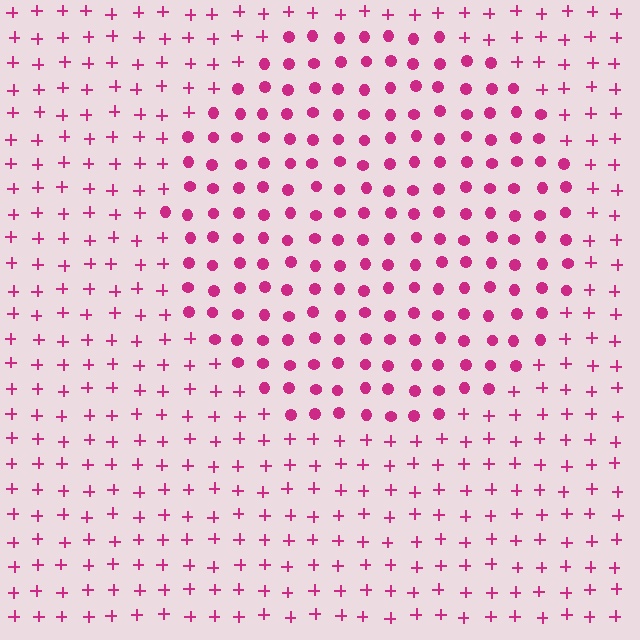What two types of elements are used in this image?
The image uses circles inside the circle region and plus signs outside it.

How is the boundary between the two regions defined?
The boundary is defined by a change in element shape: circles inside vs. plus signs outside. All elements share the same color and spacing.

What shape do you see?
I see a circle.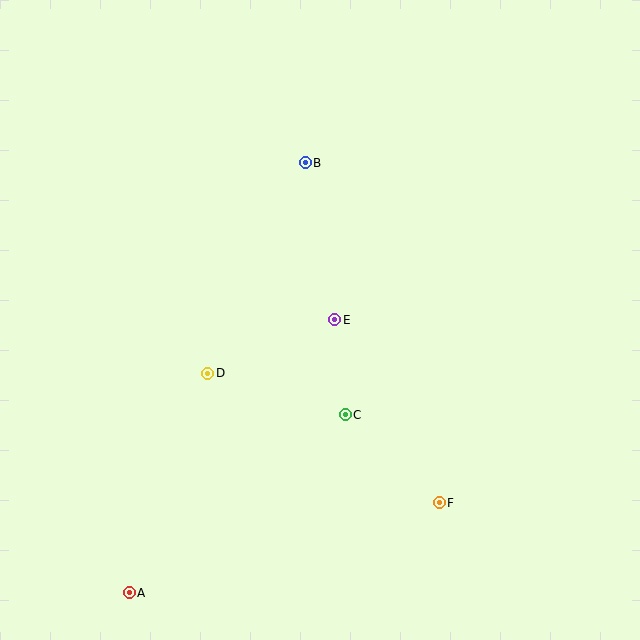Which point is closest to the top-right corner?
Point B is closest to the top-right corner.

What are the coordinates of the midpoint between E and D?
The midpoint between E and D is at (271, 346).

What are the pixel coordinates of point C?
Point C is at (345, 415).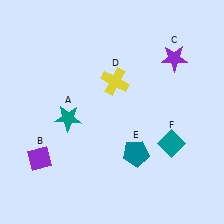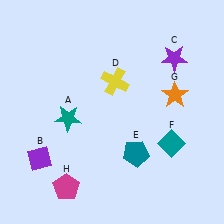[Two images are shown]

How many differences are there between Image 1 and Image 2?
There are 2 differences between the two images.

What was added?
An orange star (G), a magenta pentagon (H) were added in Image 2.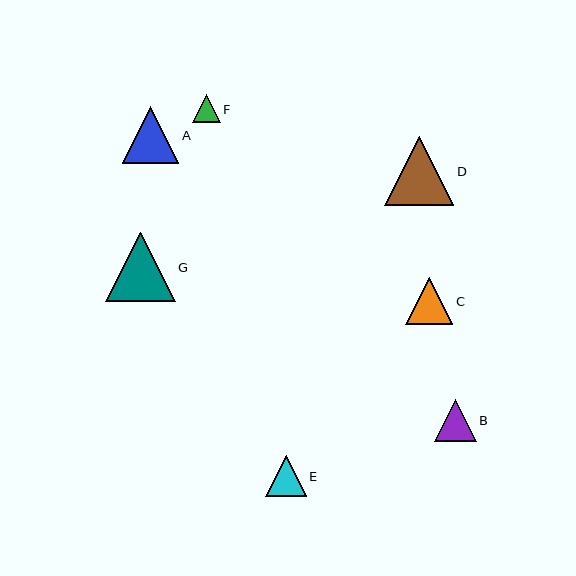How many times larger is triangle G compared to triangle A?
Triangle G is approximately 1.2 times the size of triangle A.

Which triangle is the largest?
Triangle D is the largest with a size of approximately 69 pixels.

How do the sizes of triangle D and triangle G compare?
Triangle D and triangle G are approximately the same size.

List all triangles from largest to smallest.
From largest to smallest: D, G, A, C, B, E, F.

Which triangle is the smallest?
Triangle F is the smallest with a size of approximately 28 pixels.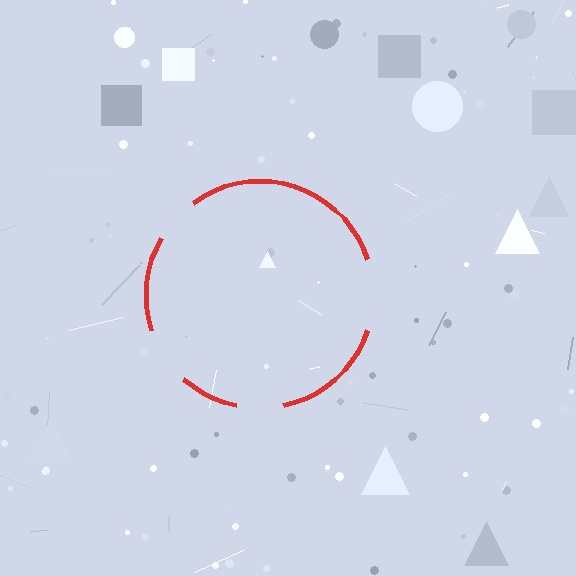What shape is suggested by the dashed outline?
The dashed outline suggests a circle.